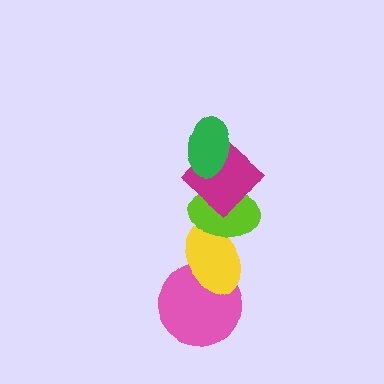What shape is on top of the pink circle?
The yellow ellipse is on top of the pink circle.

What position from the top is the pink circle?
The pink circle is 5th from the top.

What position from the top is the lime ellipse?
The lime ellipse is 3rd from the top.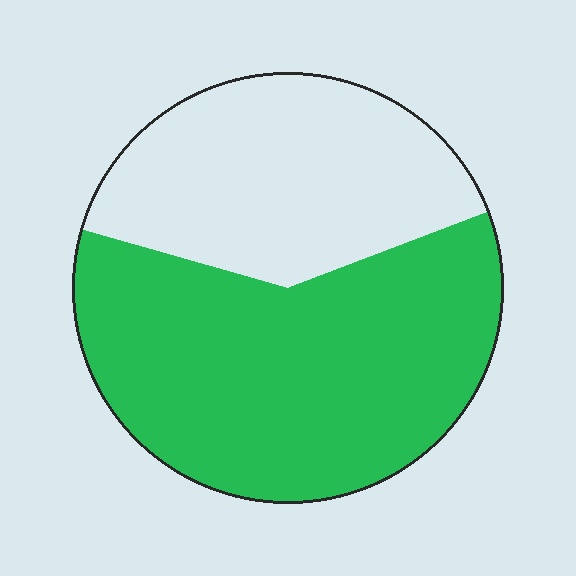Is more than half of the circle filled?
Yes.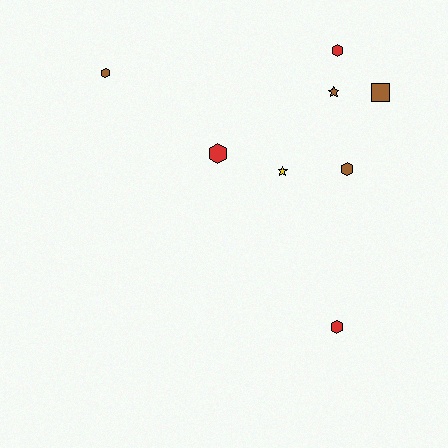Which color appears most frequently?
Brown, with 4 objects.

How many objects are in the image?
There are 8 objects.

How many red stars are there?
There are no red stars.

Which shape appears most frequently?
Hexagon, with 5 objects.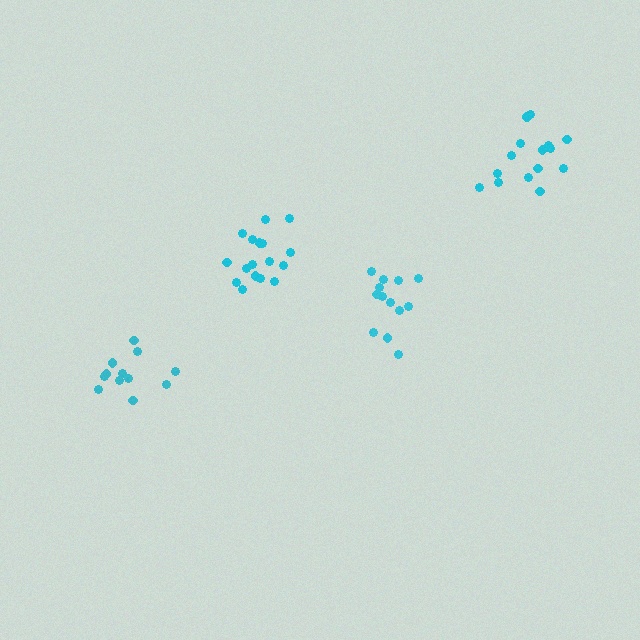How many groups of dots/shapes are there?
There are 4 groups.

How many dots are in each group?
Group 1: 15 dots, Group 2: 13 dots, Group 3: 12 dots, Group 4: 17 dots (57 total).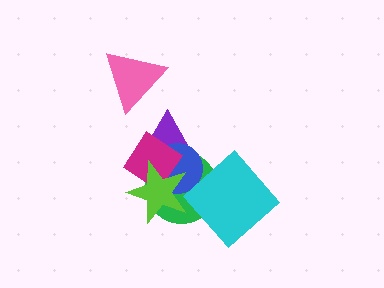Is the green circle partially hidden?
Yes, it is partially covered by another shape.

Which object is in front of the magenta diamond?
The lime star is in front of the magenta diamond.